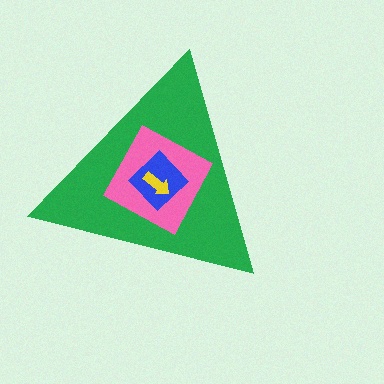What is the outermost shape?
The green triangle.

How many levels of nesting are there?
4.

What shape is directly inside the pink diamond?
The blue diamond.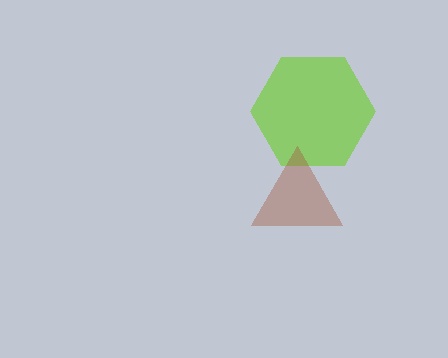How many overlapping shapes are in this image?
There are 2 overlapping shapes in the image.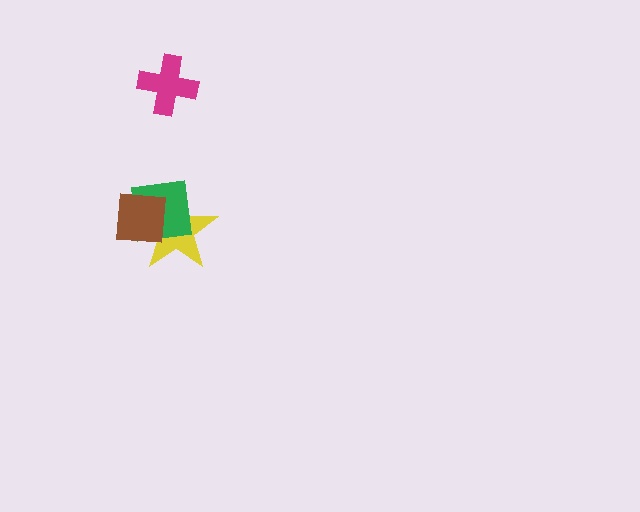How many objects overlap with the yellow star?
2 objects overlap with the yellow star.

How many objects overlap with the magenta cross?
0 objects overlap with the magenta cross.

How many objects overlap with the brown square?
2 objects overlap with the brown square.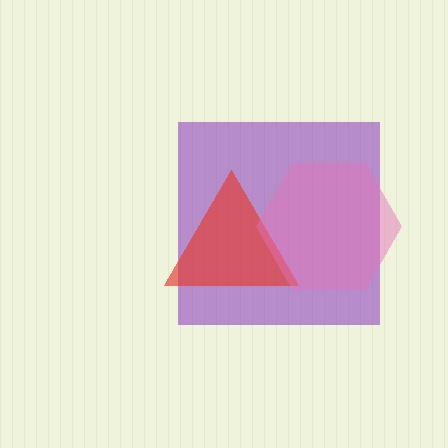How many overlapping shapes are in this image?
There are 3 overlapping shapes in the image.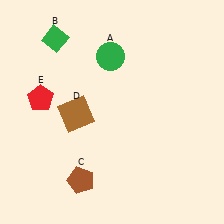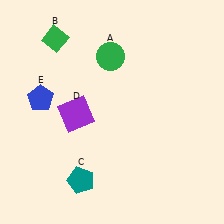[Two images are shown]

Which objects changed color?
C changed from brown to teal. D changed from brown to purple. E changed from red to blue.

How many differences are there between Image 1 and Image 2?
There are 3 differences between the two images.